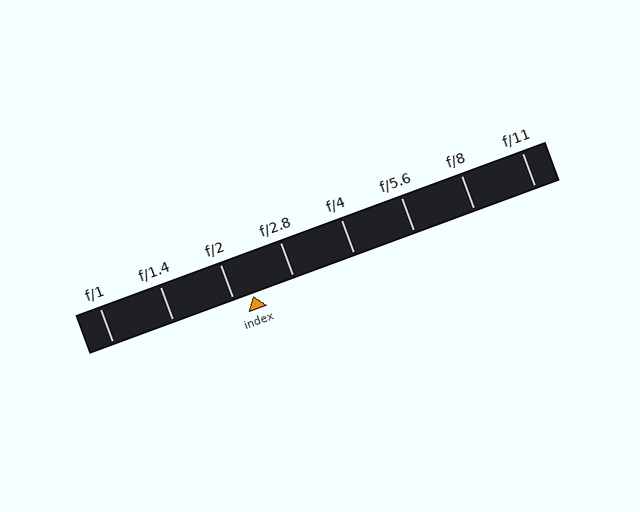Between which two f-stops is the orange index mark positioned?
The index mark is between f/2 and f/2.8.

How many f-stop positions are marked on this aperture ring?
There are 8 f-stop positions marked.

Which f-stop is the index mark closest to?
The index mark is closest to f/2.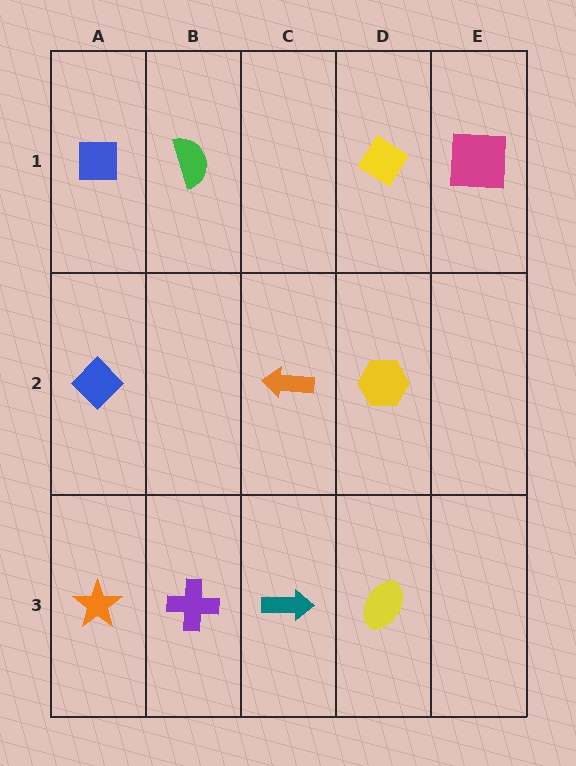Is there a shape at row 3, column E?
No, that cell is empty.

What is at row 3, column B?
A purple cross.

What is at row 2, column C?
An orange arrow.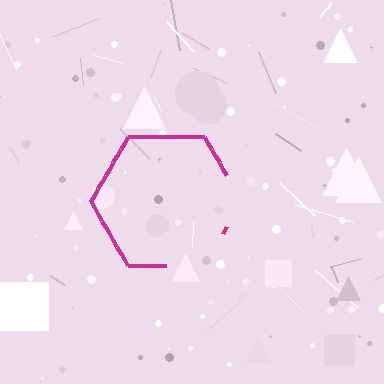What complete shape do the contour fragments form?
The contour fragments form a hexagon.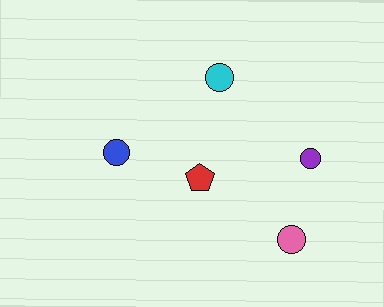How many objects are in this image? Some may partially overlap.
There are 5 objects.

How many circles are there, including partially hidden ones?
There are 4 circles.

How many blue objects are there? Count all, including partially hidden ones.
There is 1 blue object.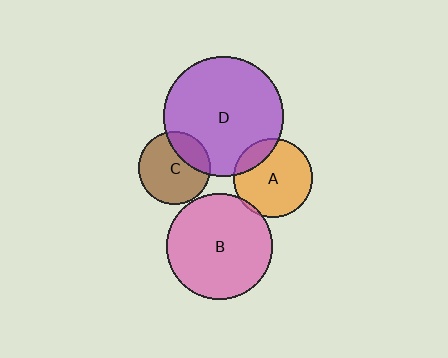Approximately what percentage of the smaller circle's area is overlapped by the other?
Approximately 15%.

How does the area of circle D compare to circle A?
Approximately 2.3 times.